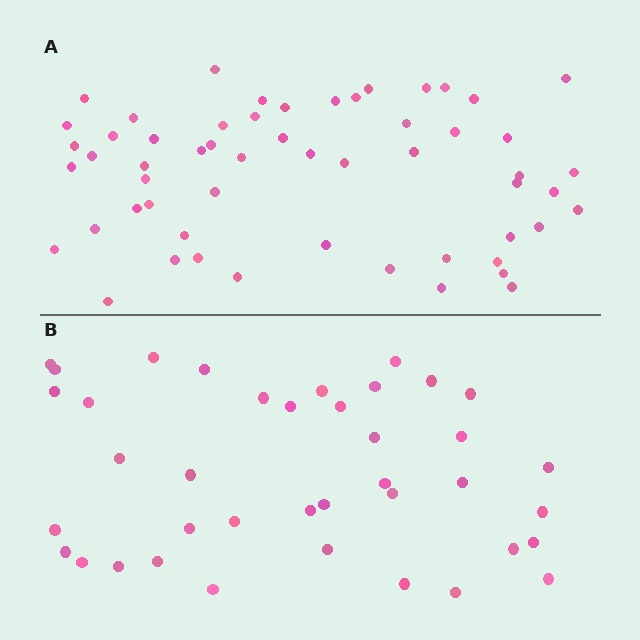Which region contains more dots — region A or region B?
Region A (the top region) has more dots.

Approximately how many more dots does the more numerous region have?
Region A has approximately 15 more dots than region B.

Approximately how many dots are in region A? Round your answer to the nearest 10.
About 60 dots. (The exact count is 56, which rounds to 60.)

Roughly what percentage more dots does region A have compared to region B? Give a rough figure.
About 45% more.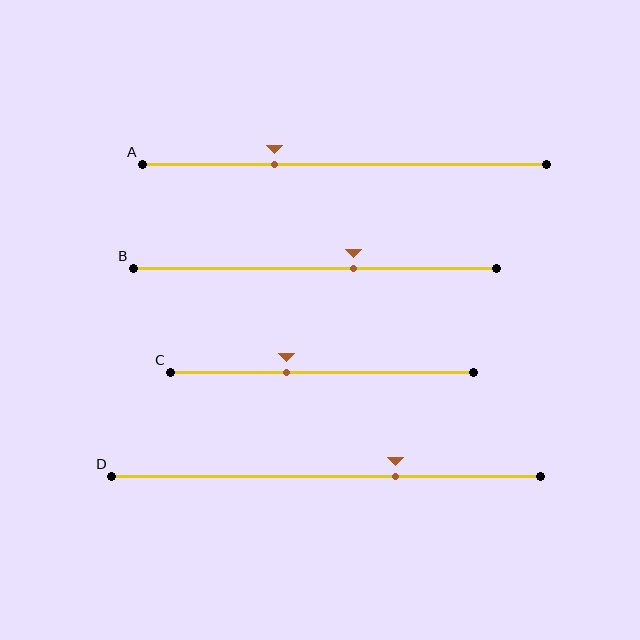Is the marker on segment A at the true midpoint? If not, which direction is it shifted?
No, the marker on segment A is shifted to the left by about 17% of the segment length.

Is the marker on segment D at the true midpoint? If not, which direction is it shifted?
No, the marker on segment D is shifted to the right by about 16% of the segment length.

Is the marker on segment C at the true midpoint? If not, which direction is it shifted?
No, the marker on segment C is shifted to the left by about 12% of the segment length.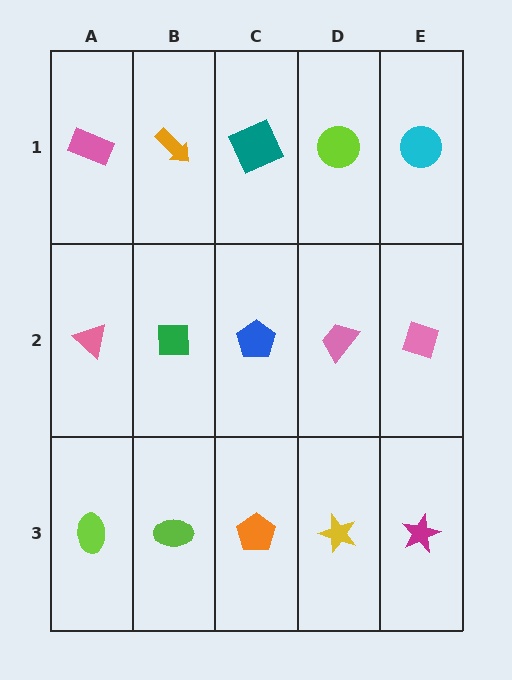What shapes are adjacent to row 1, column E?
A pink diamond (row 2, column E), a lime circle (row 1, column D).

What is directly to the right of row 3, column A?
A lime ellipse.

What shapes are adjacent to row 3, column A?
A pink triangle (row 2, column A), a lime ellipse (row 3, column B).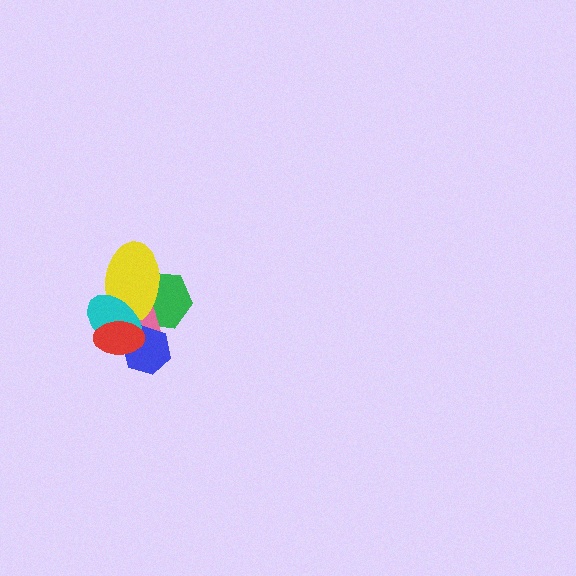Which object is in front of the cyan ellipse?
The red ellipse is in front of the cyan ellipse.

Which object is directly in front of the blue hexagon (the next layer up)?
The cyan ellipse is directly in front of the blue hexagon.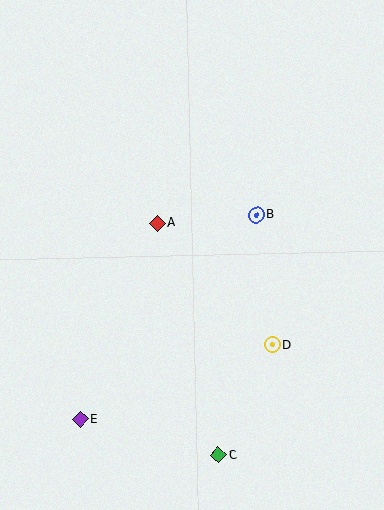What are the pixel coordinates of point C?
Point C is at (218, 455).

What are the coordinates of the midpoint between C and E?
The midpoint between C and E is at (149, 437).